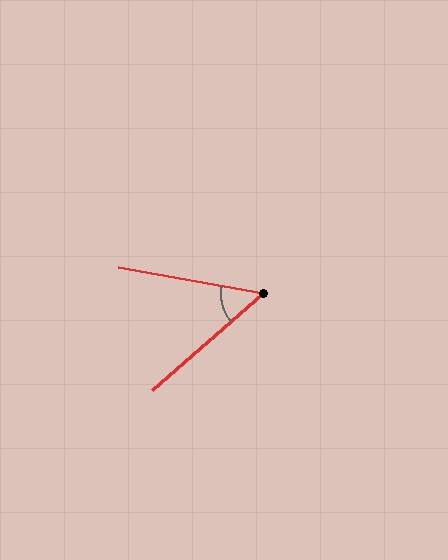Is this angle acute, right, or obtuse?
It is acute.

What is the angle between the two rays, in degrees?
Approximately 51 degrees.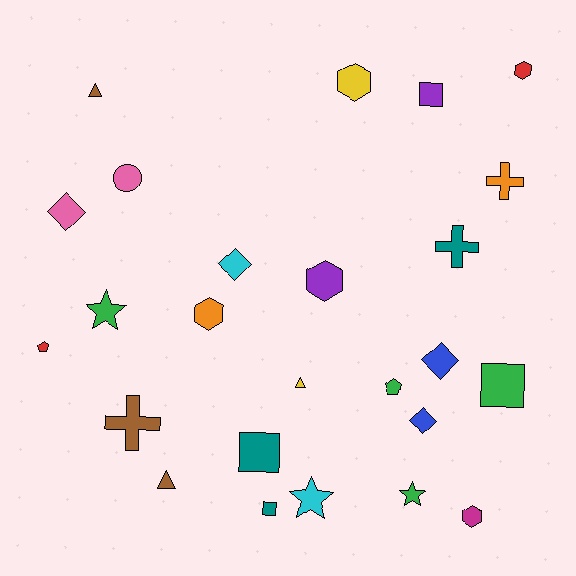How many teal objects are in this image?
There are 3 teal objects.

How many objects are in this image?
There are 25 objects.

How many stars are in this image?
There are 3 stars.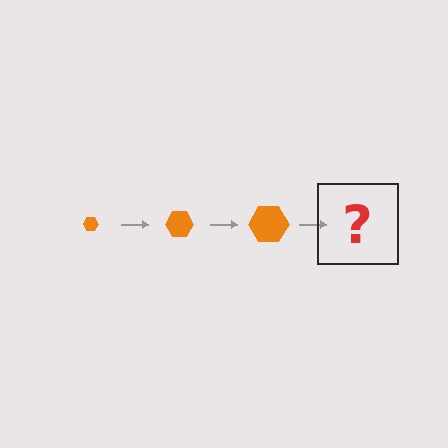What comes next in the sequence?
The next element should be an orange hexagon, larger than the previous one.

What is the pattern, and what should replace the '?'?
The pattern is that the hexagon gets progressively larger each step. The '?' should be an orange hexagon, larger than the previous one.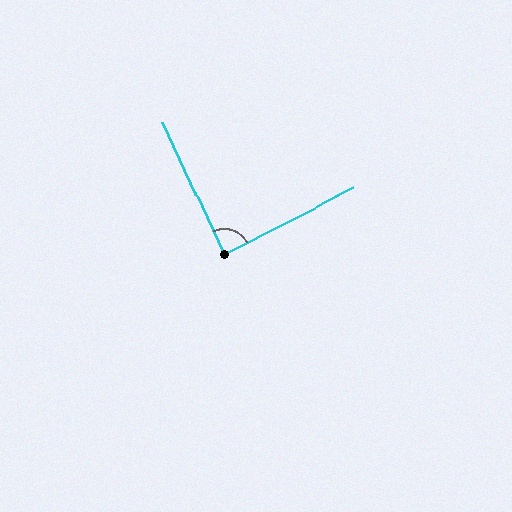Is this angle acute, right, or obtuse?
It is approximately a right angle.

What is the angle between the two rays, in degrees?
Approximately 88 degrees.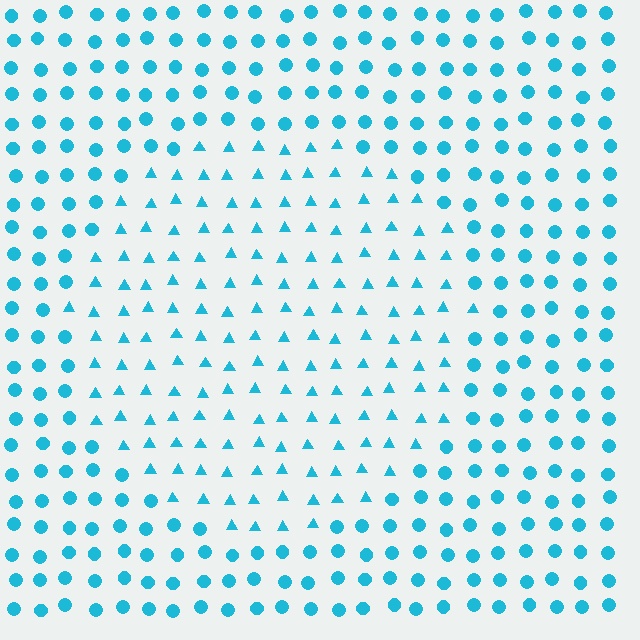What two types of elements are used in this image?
The image uses triangles inside the circle region and circles outside it.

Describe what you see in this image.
The image is filled with small cyan elements arranged in a uniform grid. A circle-shaped region contains triangles, while the surrounding area contains circles. The boundary is defined purely by the change in element shape.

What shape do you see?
I see a circle.